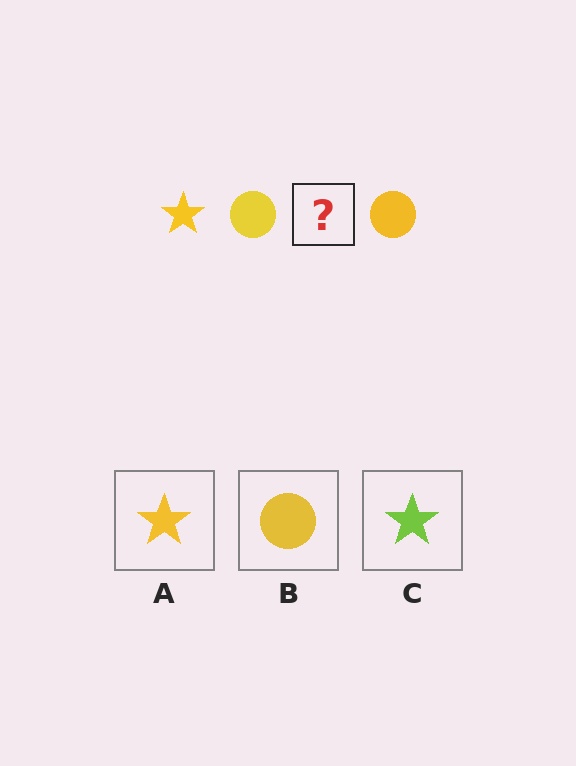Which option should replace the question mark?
Option A.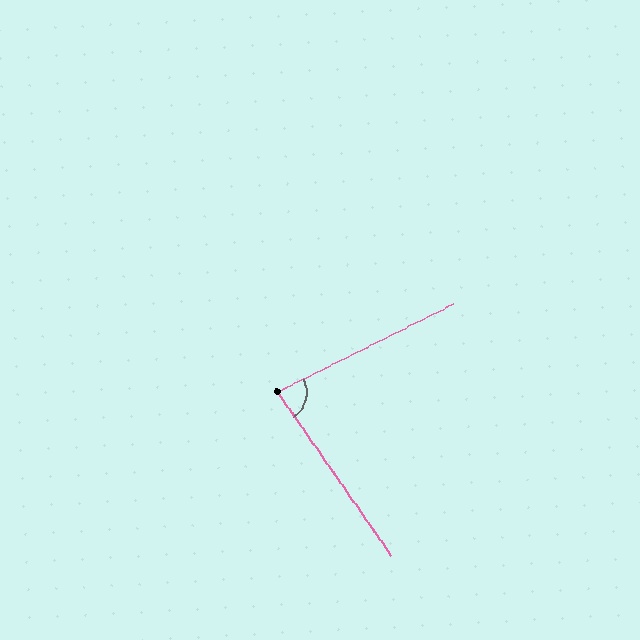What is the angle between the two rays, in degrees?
Approximately 82 degrees.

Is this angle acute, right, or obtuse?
It is acute.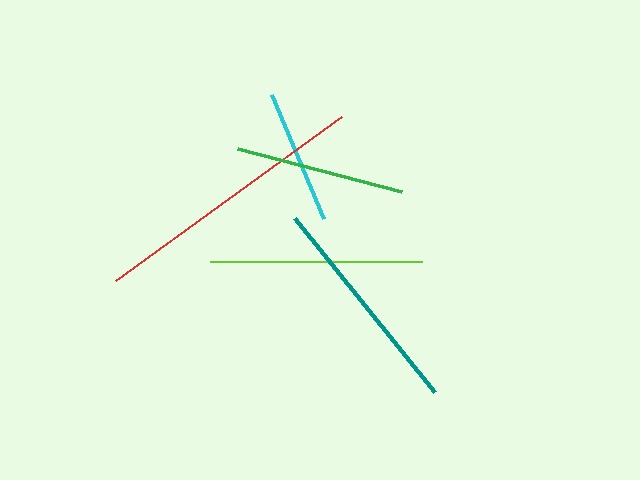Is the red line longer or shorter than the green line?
The red line is longer than the green line.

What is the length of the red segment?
The red segment is approximately 279 pixels long.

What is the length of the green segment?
The green segment is approximately 169 pixels long.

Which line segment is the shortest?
The cyan line is the shortest at approximately 135 pixels.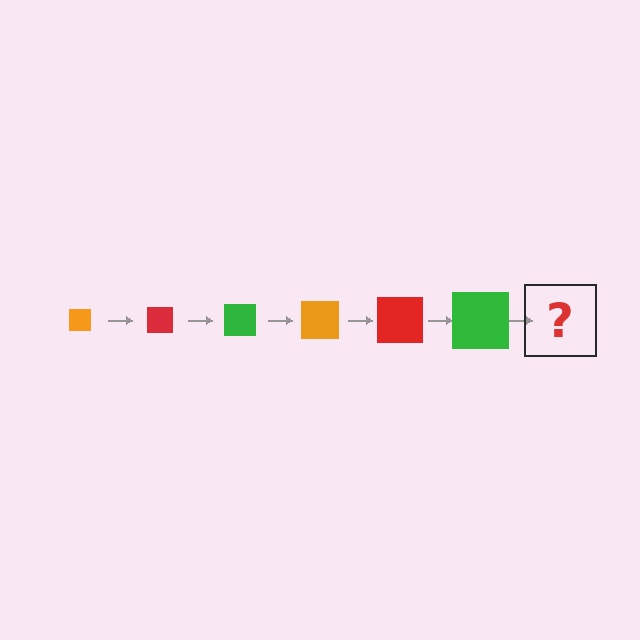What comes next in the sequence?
The next element should be an orange square, larger than the previous one.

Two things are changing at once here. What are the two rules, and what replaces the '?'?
The two rules are that the square grows larger each step and the color cycles through orange, red, and green. The '?' should be an orange square, larger than the previous one.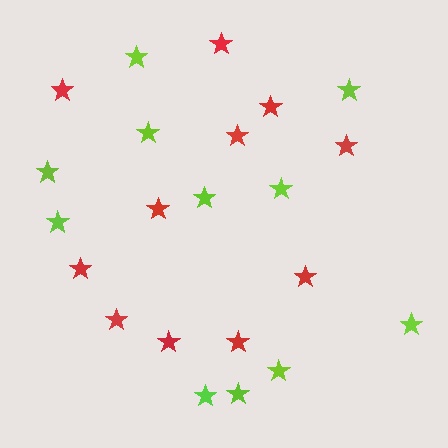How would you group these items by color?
There are 2 groups: one group of lime stars (11) and one group of red stars (11).